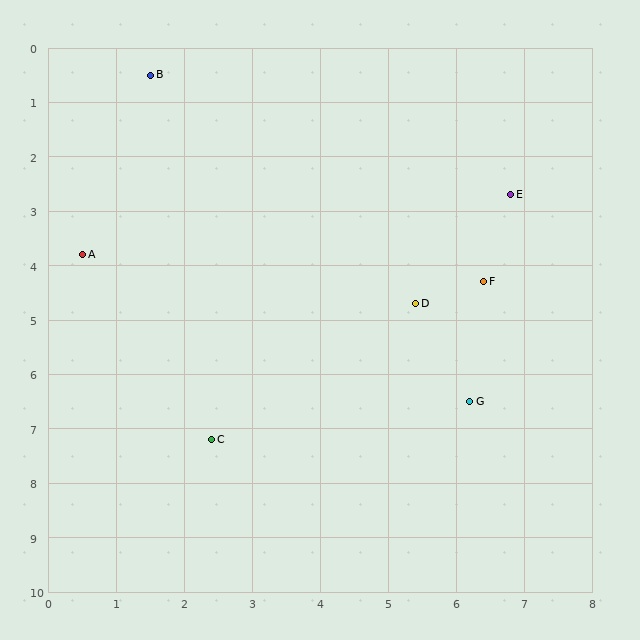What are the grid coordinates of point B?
Point B is at approximately (1.5, 0.5).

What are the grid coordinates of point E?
Point E is at approximately (6.8, 2.7).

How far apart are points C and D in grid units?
Points C and D are about 3.9 grid units apart.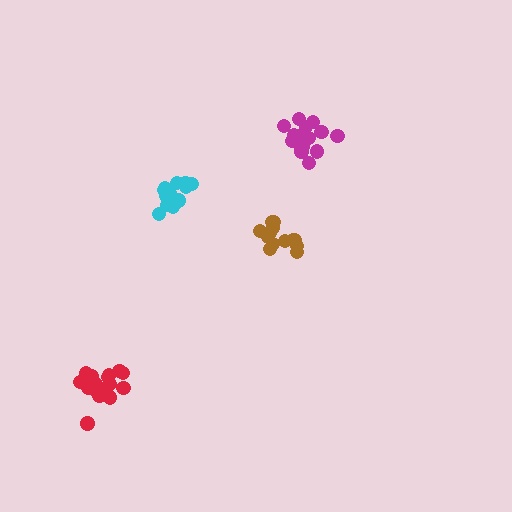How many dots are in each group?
Group 1: 13 dots, Group 2: 18 dots, Group 3: 16 dots, Group 4: 13 dots (60 total).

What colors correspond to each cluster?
The clusters are colored: cyan, red, magenta, brown.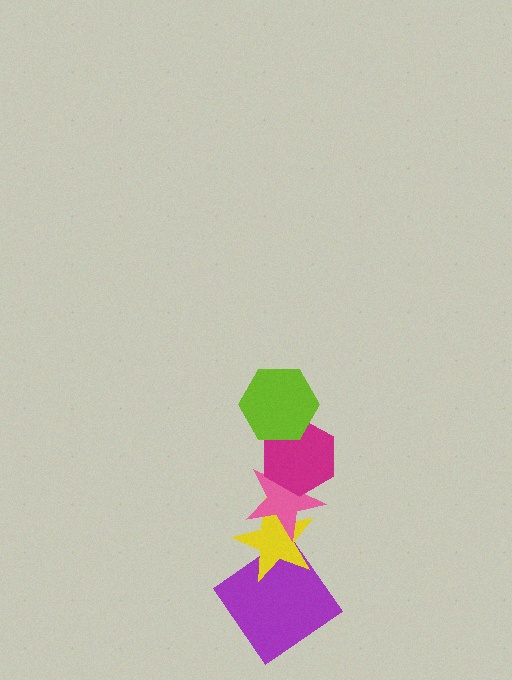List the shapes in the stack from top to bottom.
From top to bottom: the lime hexagon, the magenta hexagon, the pink star, the yellow star, the purple diamond.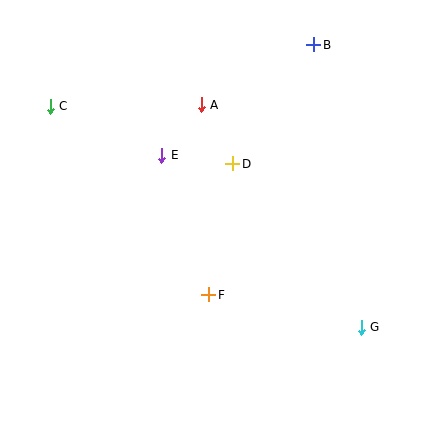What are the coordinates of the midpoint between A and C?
The midpoint between A and C is at (126, 105).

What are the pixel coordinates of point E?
Point E is at (162, 155).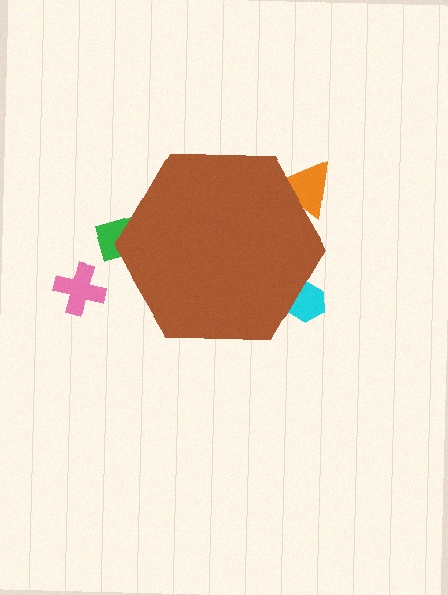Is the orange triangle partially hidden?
Yes, the orange triangle is partially hidden behind the brown hexagon.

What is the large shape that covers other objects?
A brown hexagon.